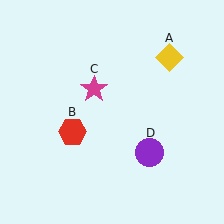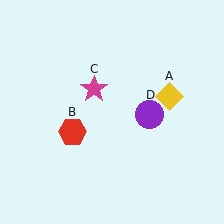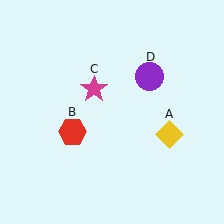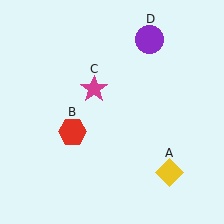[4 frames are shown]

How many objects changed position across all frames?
2 objects changed position: yellow diamond (object A), purple circle (object D).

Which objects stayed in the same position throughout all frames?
Red hexagon (object B) and magenta star (object C) remained stationary.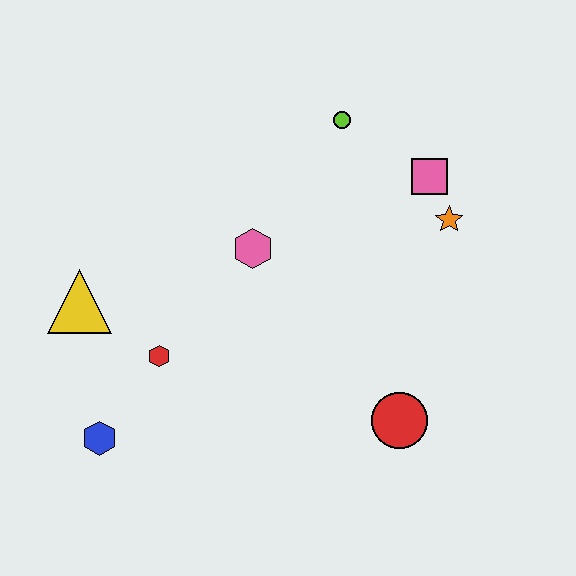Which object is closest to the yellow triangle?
The red hexagon is closest to the yellow triangle.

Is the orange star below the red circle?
No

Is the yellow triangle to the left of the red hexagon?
Yes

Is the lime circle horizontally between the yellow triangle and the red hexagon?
No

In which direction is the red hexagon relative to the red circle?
The red hexagon is to the left of the red circle.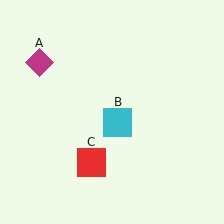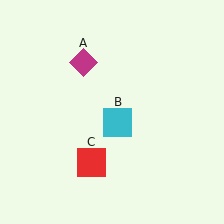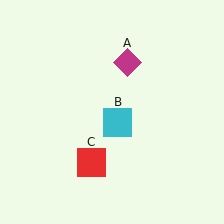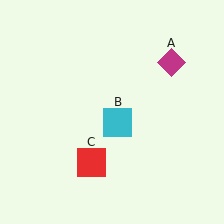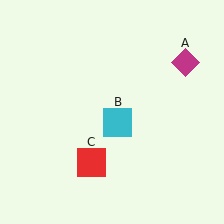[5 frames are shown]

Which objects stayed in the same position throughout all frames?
Cyan square (object B) and red square (object C) remained stationary.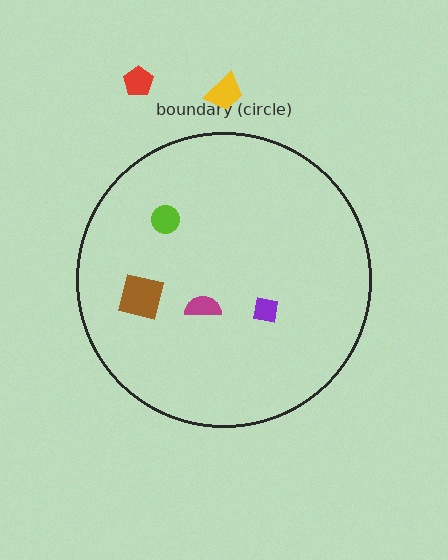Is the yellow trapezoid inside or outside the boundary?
Outside.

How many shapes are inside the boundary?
4 inside, 2 outside.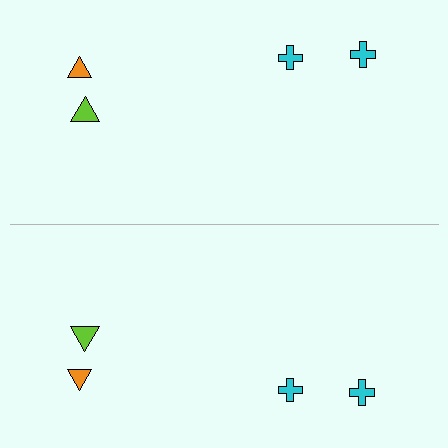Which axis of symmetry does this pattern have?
The pattern has a horizontal axis of symmetry running through the center of the image.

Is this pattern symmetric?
Yes, this pattern has bilateral (reflection) symmetry.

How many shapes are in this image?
There are 8 shapes in this image.